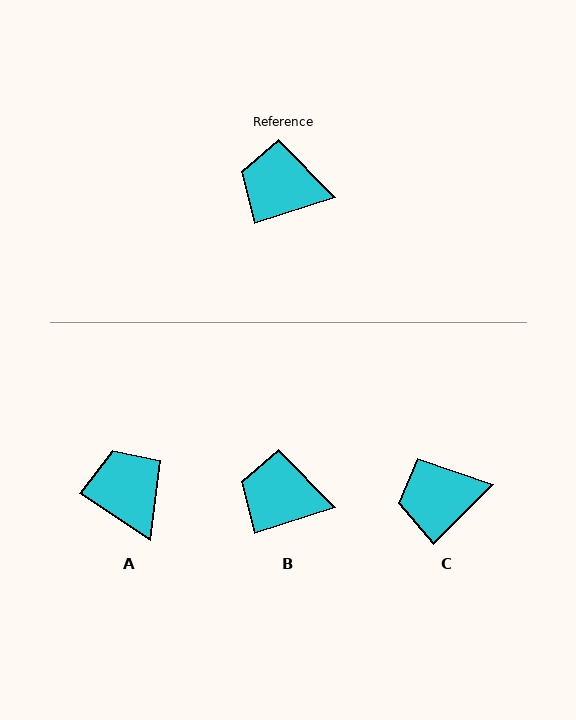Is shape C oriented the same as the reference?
No, it is off by about 27 degrees.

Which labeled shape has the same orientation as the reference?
B.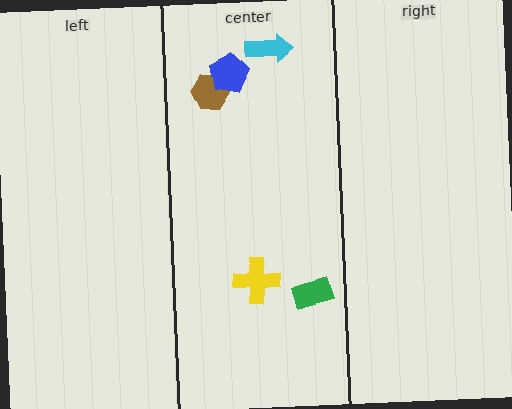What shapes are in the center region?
The brown hexagon, the blue pentagon, the cyan arrow, the green rectangle, the yellow cross.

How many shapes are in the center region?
5.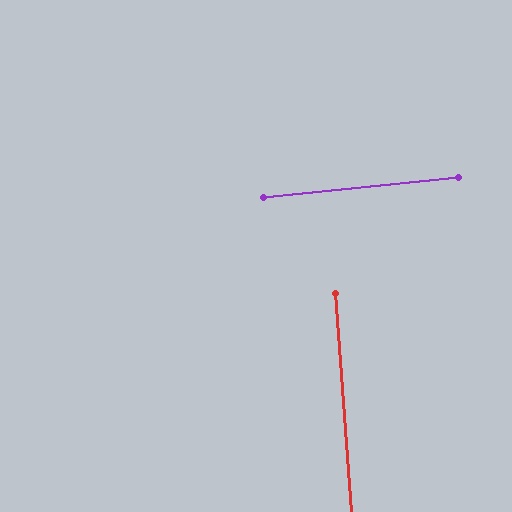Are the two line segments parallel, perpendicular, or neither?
Perpendicular — they meet at approximately 88°.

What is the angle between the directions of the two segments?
Approximately 88 degrees.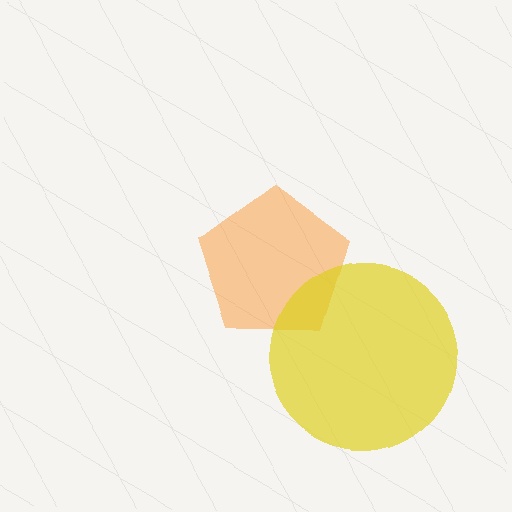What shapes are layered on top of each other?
The layered shapes are: an orange pentagon, a yellow circle.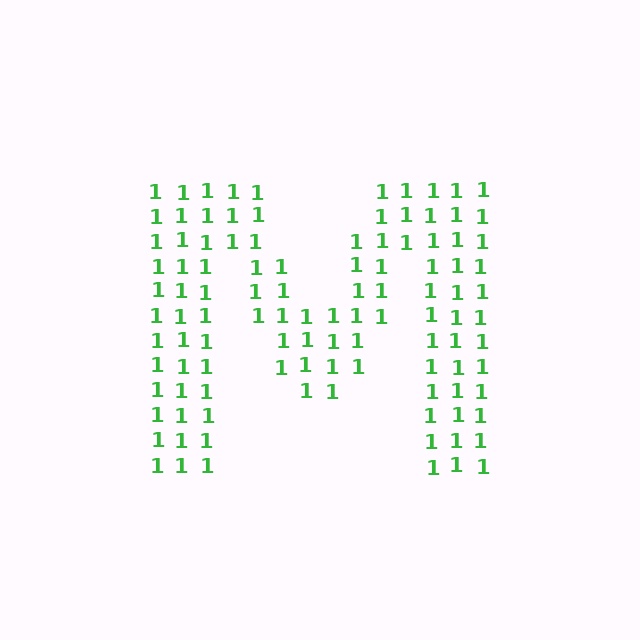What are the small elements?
The small elements are digit 1's.